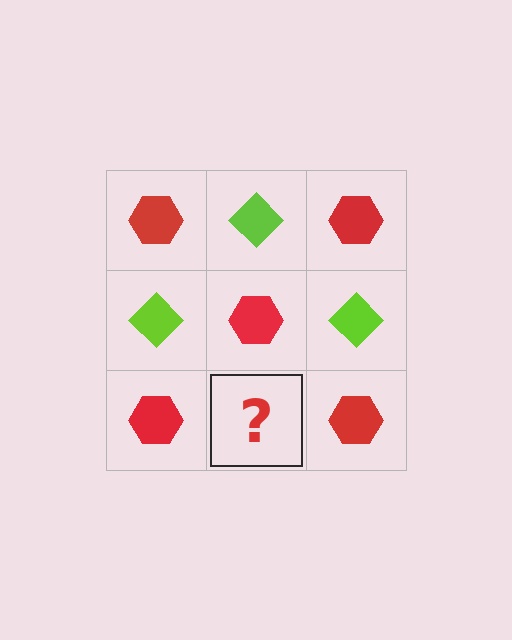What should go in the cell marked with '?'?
The missing cell should contain a lime diamond.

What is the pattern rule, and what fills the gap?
The rule is that it alternates red hexagon and lime diamond in a checkerboard pattern. The gap should be filled with a lime diamond.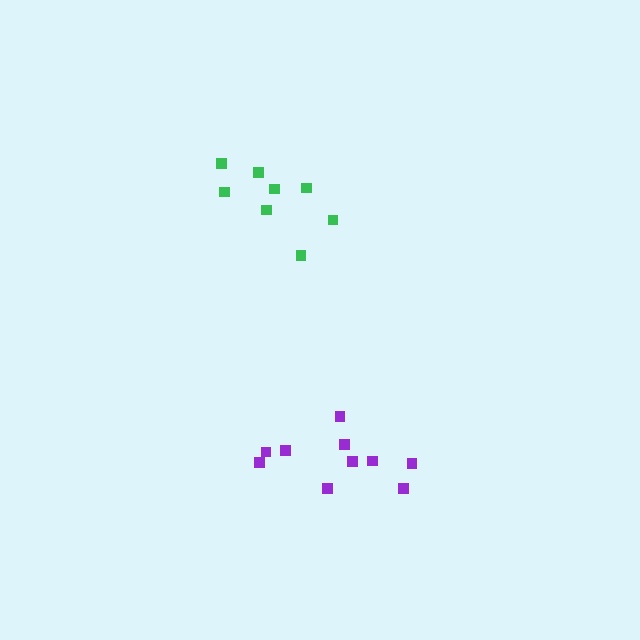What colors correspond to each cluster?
The clusters are colored: green, purple.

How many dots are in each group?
Group 1: 8 dots, Group 2: 10 dots (18 total).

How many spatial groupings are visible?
There are 2 spatial groupings.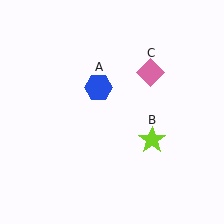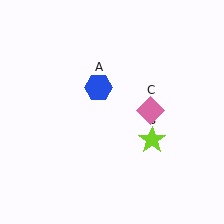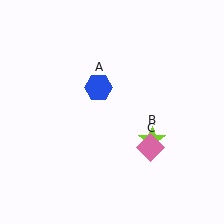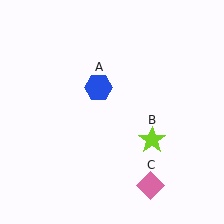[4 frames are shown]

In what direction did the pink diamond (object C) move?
The pink diamond (object C) moved down.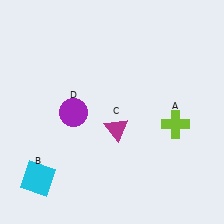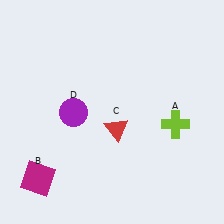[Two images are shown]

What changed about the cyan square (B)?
In Image 1, B is cyan. In Image 2, it changed to magenta.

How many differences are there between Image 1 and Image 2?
There are 2 differences between the two images.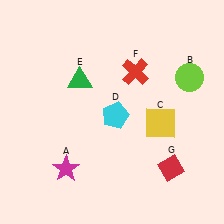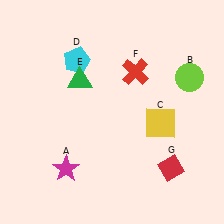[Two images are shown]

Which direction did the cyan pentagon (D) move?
The cyan pentagon (D) moved up.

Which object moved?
The cyan pentagon (D) moved up.